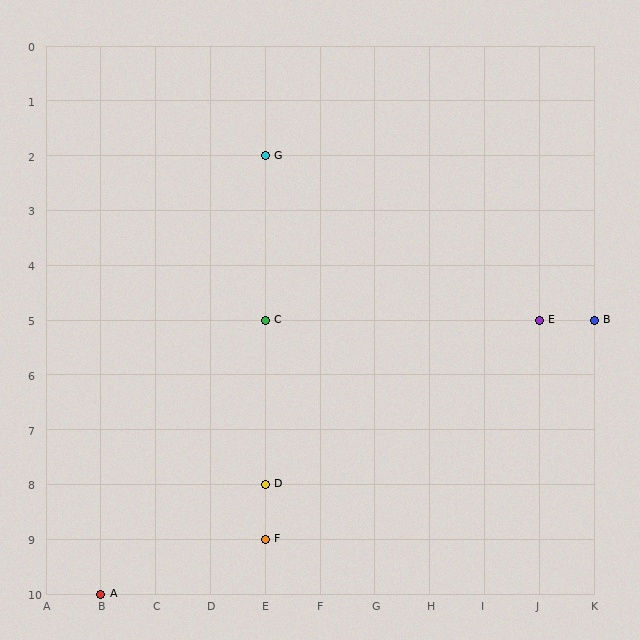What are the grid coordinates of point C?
Point C is at grid coordinates (E, 5).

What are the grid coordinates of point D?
Point D is at grid coordinates (E, 8).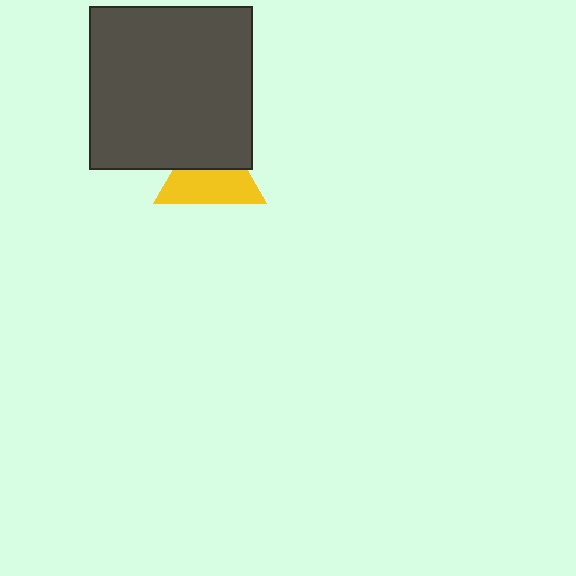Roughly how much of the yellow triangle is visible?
About half of it is visible (roughly 57%).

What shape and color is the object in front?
The object in front is a dark gray square.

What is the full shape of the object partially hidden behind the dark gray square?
The partially hidden object is a yellow triangle.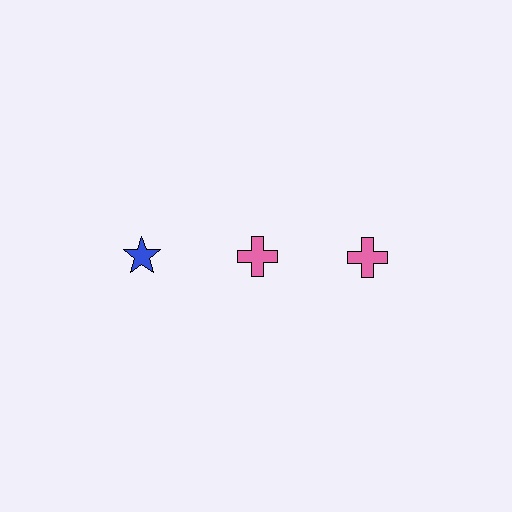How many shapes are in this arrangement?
There are 3 shapes arranged in a grid pattern.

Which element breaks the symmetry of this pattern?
The blue star in the top row, leftmost column breaks the symmetry. All other shapes are pink crosses.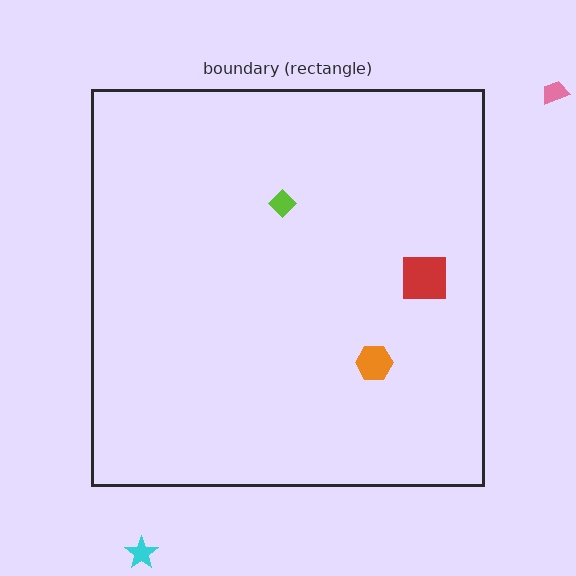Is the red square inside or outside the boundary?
Inside.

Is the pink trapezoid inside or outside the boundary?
Outside.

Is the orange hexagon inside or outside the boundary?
Inside.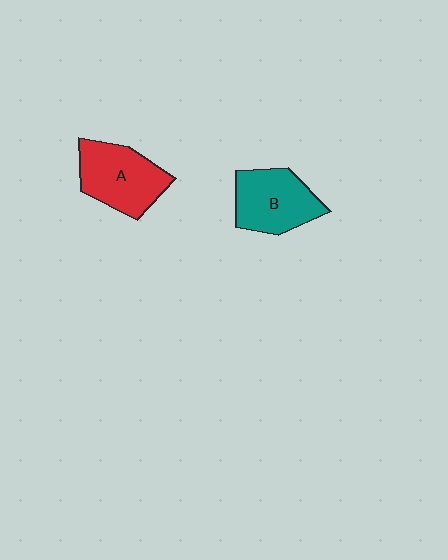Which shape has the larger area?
Shape A (red).